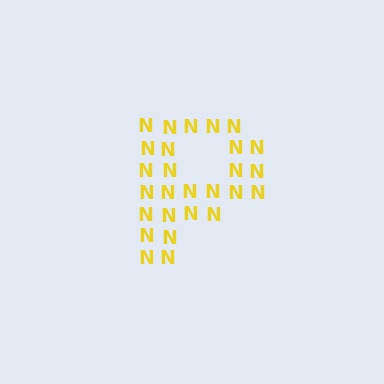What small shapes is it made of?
It is made of small letter N's.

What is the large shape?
The large shape is the letter P.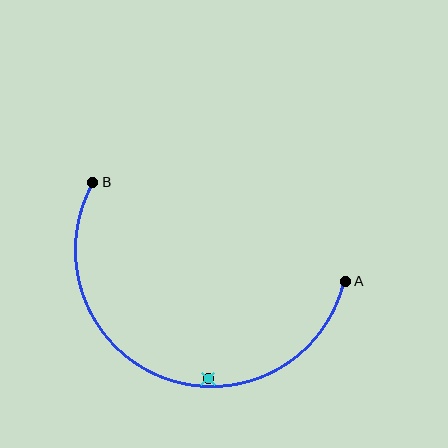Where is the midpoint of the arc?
The arc midpoint is the point on the curve farthest from the straight line joining A and B. It sits below that line.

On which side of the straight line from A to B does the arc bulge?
The arc bulges below the straight line connecting A and B.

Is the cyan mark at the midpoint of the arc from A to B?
No — the cyan mark does not lie on the arc at all. It sits slightly inside the curve.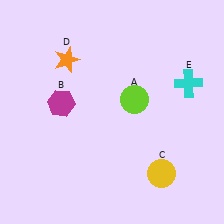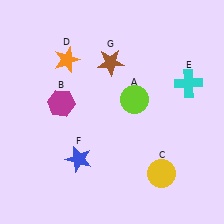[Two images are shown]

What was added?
A blue star (F), a brown star (G) were added in Image 2.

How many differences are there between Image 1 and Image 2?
There are 2 differences between the two images.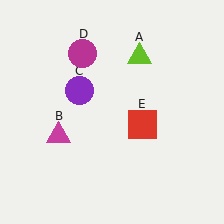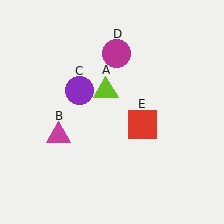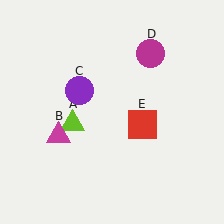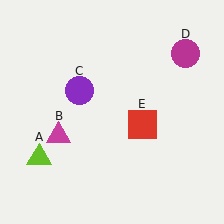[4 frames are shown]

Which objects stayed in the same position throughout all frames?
Magenta triangle (object B) and purple circle (object C) and red square (object E) remained stationary.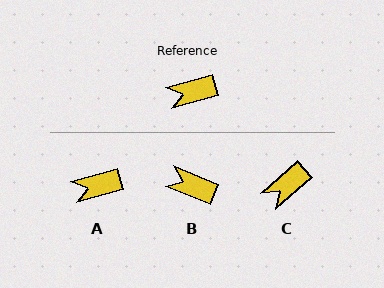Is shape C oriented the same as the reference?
No, it is off by about 25 degrees.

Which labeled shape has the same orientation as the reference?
A.